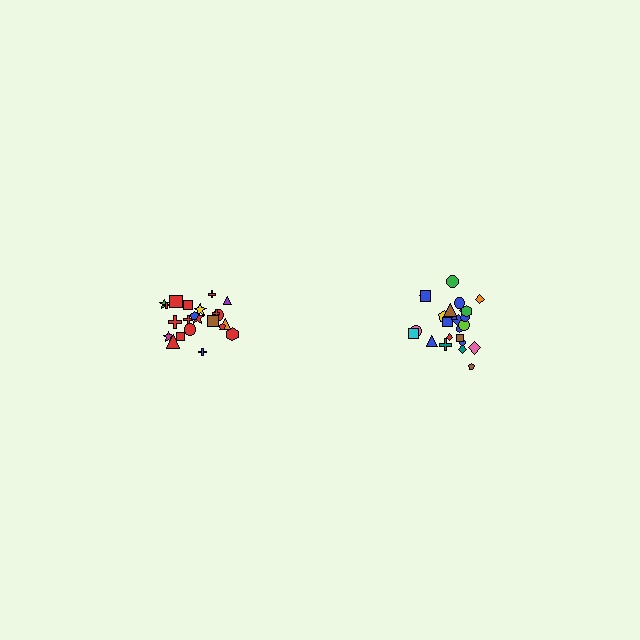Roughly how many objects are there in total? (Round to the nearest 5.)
Roughly 45 objects in total.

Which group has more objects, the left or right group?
The right group.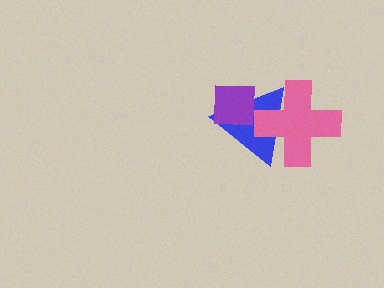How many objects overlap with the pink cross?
1 object overlaps with the pink cross.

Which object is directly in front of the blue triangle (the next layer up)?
The pink cross is directly in front of the blue triangle.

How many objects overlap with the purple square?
1 object overlaps with the purple square.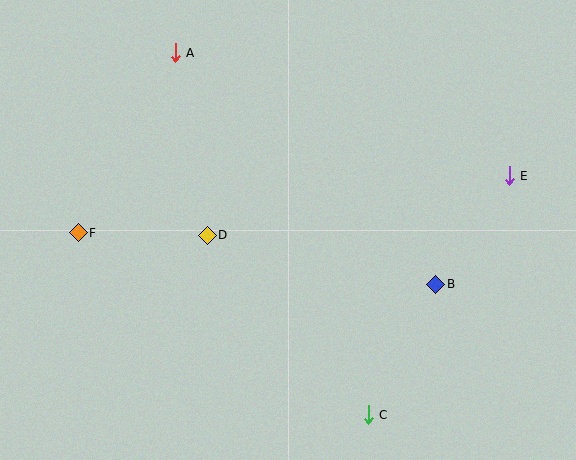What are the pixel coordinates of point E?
Point E is at (509, 176).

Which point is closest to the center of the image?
Point D at (207, 235) is closest to the center.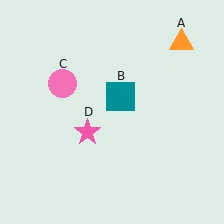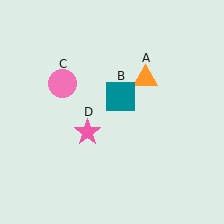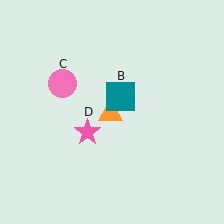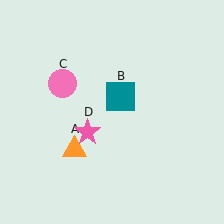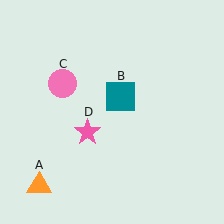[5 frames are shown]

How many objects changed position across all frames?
1 object changed position: orange triangle (object A).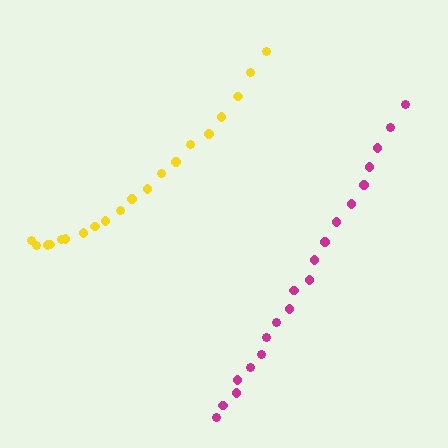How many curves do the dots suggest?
There are 2 distinct paths.